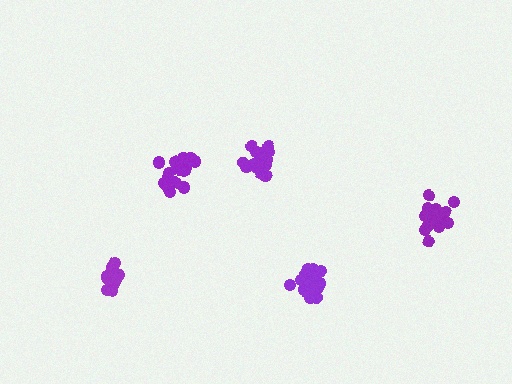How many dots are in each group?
Group 1: 20 dots, Group 2: 19 dots, Group 3: 17 dots, Group 4: 15 dots, Group 5: 20 dots (91 total).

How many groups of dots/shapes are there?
There are 5 groups.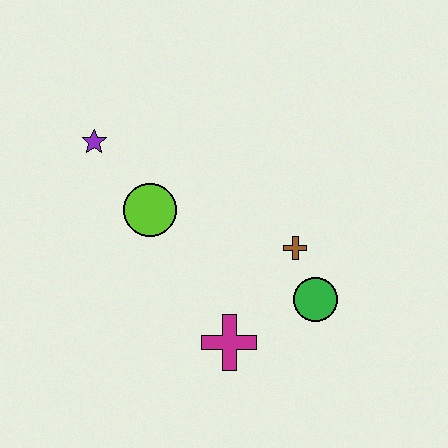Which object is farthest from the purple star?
The green circle is farthest from the purple star.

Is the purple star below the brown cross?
No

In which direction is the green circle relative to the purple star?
The green circle is to the right of the purple star.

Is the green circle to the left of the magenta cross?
No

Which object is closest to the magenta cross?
The green circle is closest to the magenta cross.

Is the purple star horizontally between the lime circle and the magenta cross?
No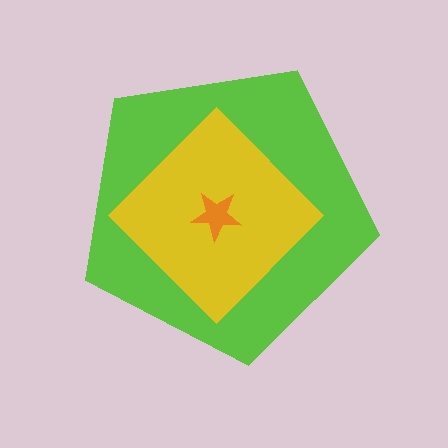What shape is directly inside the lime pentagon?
The yellow diamond.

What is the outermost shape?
The lime pentagon.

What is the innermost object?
The orange star.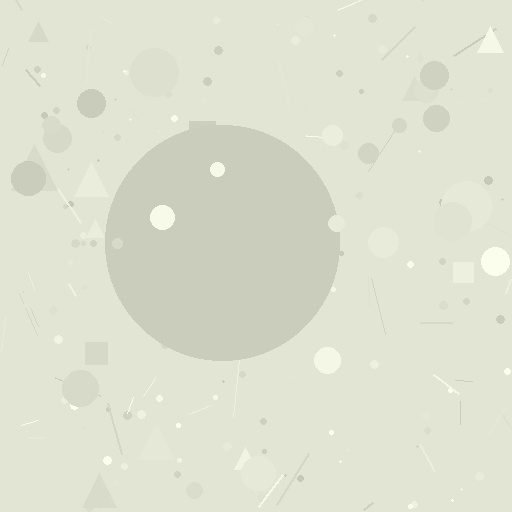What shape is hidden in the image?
A circle is hidden in the image.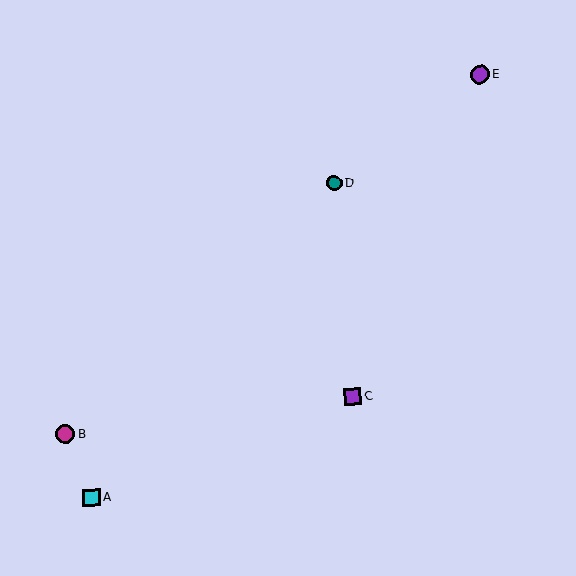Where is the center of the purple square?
The center of the purple square is at (353, 396).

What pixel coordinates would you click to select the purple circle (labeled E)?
Click at (480, 75) to select the purple circle E.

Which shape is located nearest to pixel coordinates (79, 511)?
The cyan square (labeled A) at (91, 497) is nearest to that location.